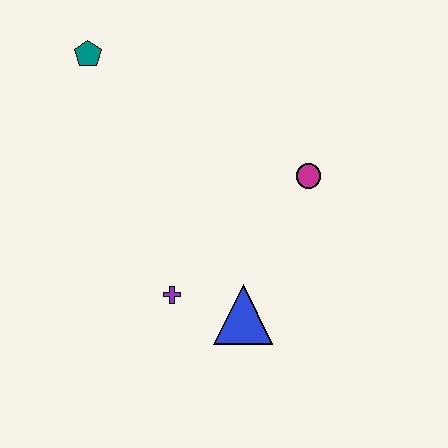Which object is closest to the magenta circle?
The blue triangle is closest to the magenta circle.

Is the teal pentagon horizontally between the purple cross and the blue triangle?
No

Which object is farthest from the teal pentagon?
The blue triangle is farthest from the teal pentagon.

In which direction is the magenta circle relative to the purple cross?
The magenta circle is to the right of the purple cross.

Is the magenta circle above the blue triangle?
Yes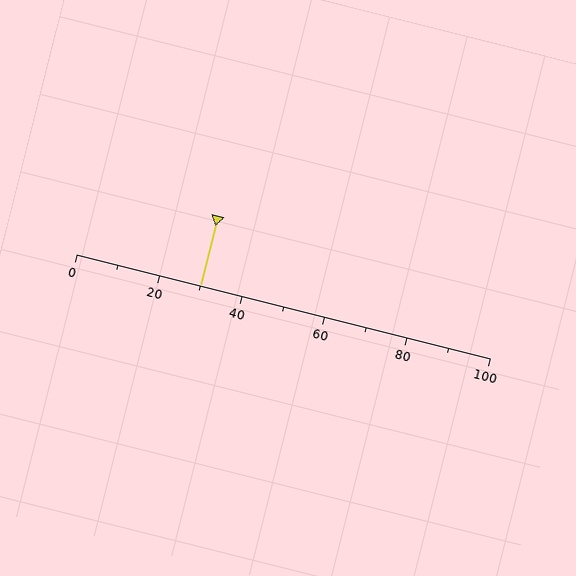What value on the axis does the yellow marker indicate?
The marker indicates approximately 30.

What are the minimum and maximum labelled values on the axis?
The axis runs from 0 to 100.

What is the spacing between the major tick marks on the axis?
The major ticks are spaced 20 apart.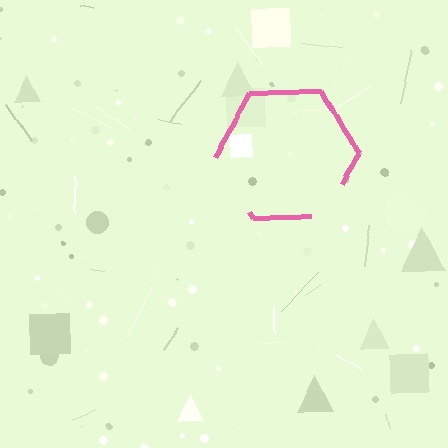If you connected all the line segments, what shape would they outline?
They would outline a hexagon.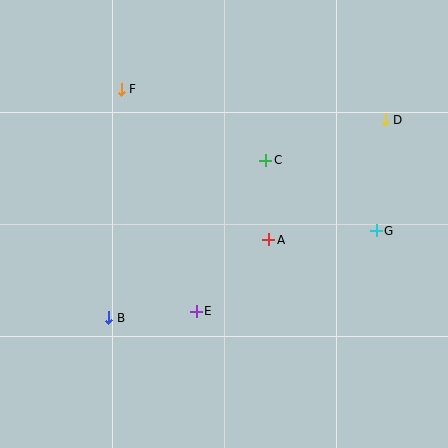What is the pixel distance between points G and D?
The distance between G and D is 112 pixels.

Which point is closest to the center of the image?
Point A at (269, 240) is closest to the center.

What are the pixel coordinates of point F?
Point F is at (121, 89).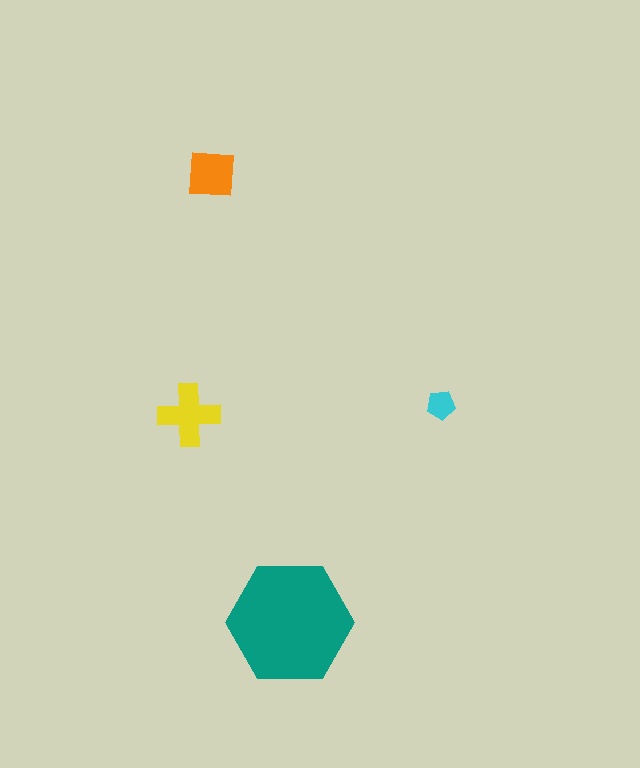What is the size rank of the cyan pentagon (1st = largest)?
4th.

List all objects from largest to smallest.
The teal hexagon, the yellow cross, the orange square, the cyan pentagon.